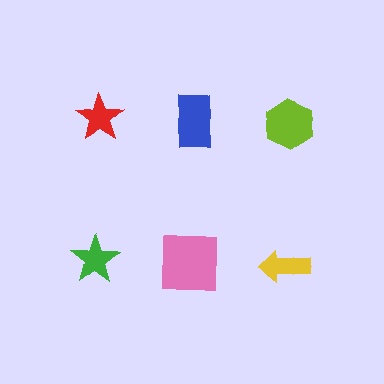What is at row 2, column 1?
A green star.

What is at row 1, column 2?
A blue rectangle.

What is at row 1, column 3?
A lime hexagon.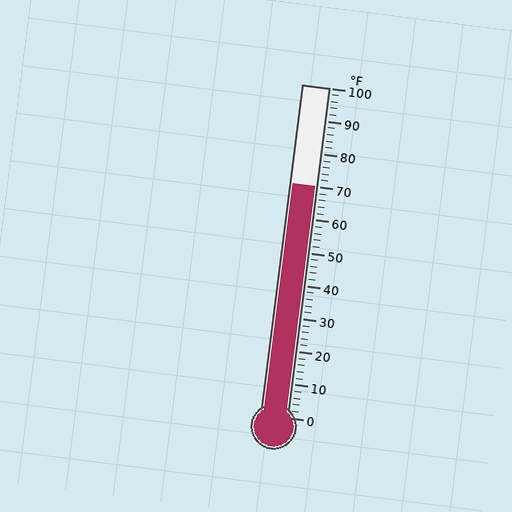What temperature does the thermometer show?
The thermometer shows approximately 70°F.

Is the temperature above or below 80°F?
The temperature is below 80°F.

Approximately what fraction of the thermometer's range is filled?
The thermometer is filled to approximately 70% of its range.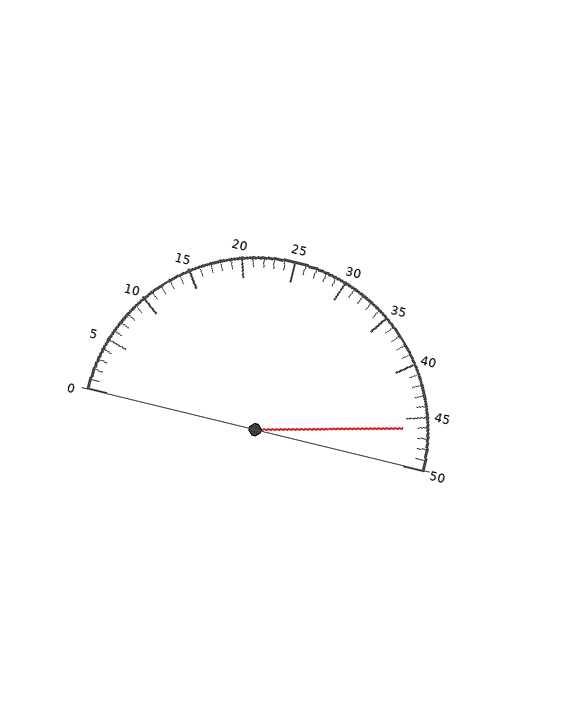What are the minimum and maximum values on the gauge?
The gauge ranges from 0 to 50.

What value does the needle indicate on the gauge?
The needle indicates approximately 46.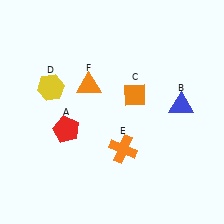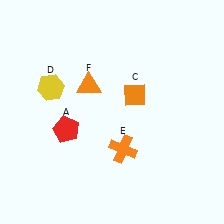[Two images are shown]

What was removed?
The blue triangle (B) was removed in Image 2.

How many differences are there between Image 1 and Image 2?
There is 1 difference between the two images.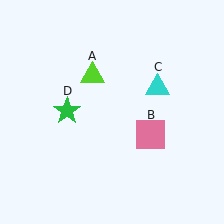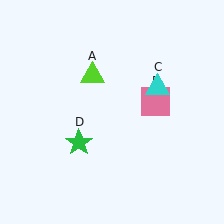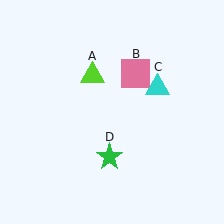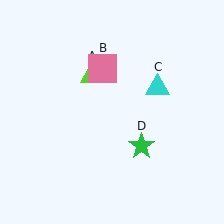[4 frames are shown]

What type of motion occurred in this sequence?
The pink square (object B), green star (object D) rotated counterclockwise around the center of the scene.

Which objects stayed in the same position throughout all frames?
Lime triangle (object A) and cyan triangle (object C) remained stationary.